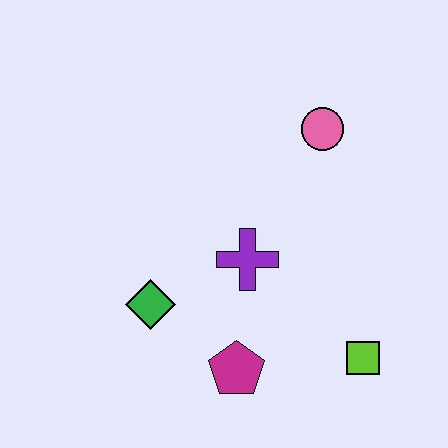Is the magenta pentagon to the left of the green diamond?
No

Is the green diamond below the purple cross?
Yes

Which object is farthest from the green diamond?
The pink circle is farthest from the green diamond.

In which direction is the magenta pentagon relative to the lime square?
The magenta pentagon is to the left of the lime square.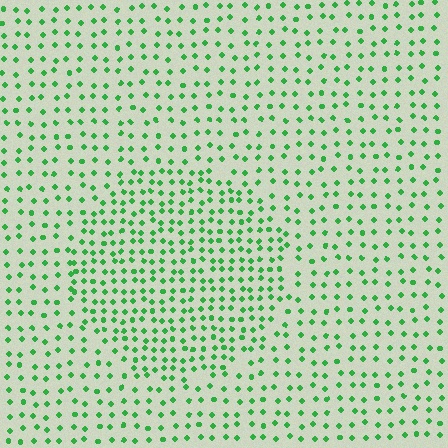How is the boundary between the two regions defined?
The boundary is defined by a change in element density (approximately 1.7x ratio). All elements are the same color, size, and shape.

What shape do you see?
I see a circle.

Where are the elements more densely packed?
The elements are more densely packed inside the circle boundary.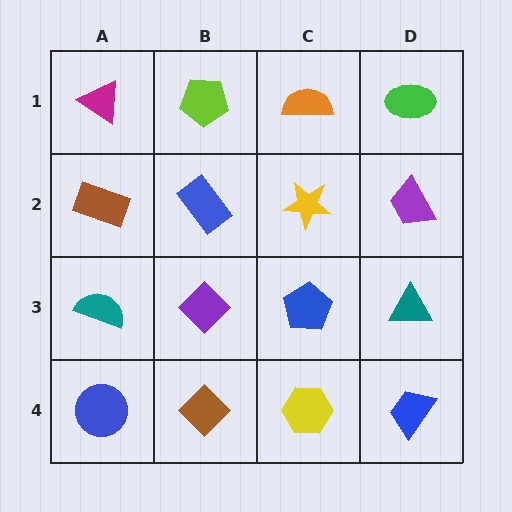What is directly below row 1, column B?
A blue rectangle.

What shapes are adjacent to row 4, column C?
A blue pentagon (row 3, column C), a brown diamond (row 4, column B), a blue trapezoid (row 4, column D).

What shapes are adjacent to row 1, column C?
A yellow star (row 2, column C), a lime pentagon (row 1, column B), a green ellipse (row 1, column D).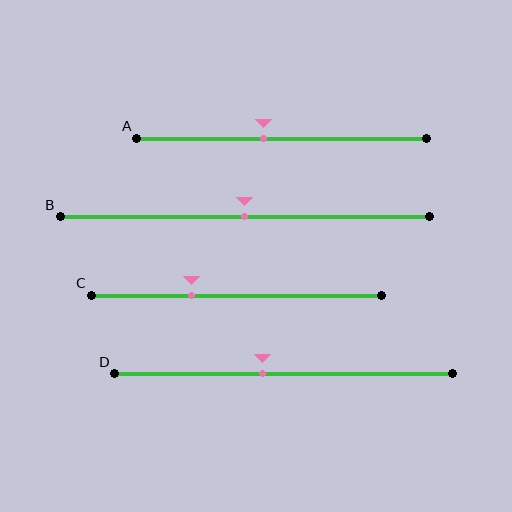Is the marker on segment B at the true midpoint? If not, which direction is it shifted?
Yes, the marker on segment B is at the true midpoint.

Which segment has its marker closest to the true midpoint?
Segment B has its marker closest to the true midpoint.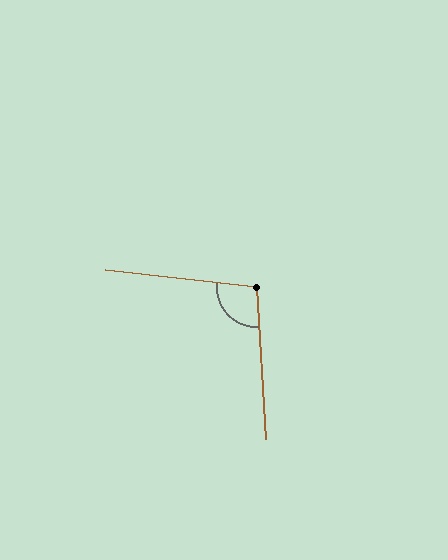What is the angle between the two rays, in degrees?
Approximately 100 degrees.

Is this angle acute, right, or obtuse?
It is obtuse.